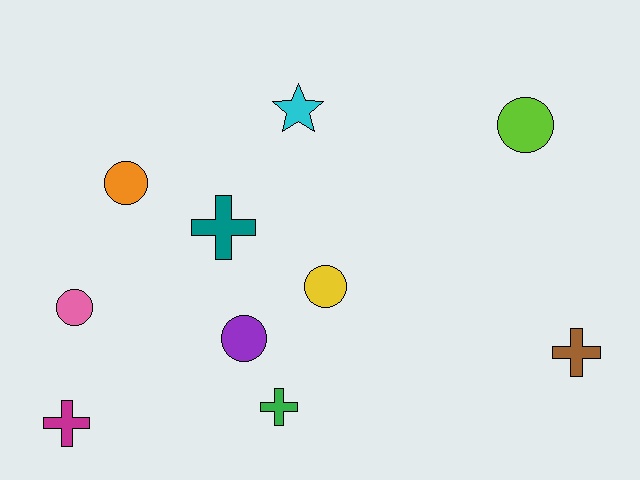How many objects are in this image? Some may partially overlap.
There are 10 objects.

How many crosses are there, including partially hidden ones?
There are 4 crosses.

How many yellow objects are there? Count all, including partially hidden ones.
There is 1 yellow object.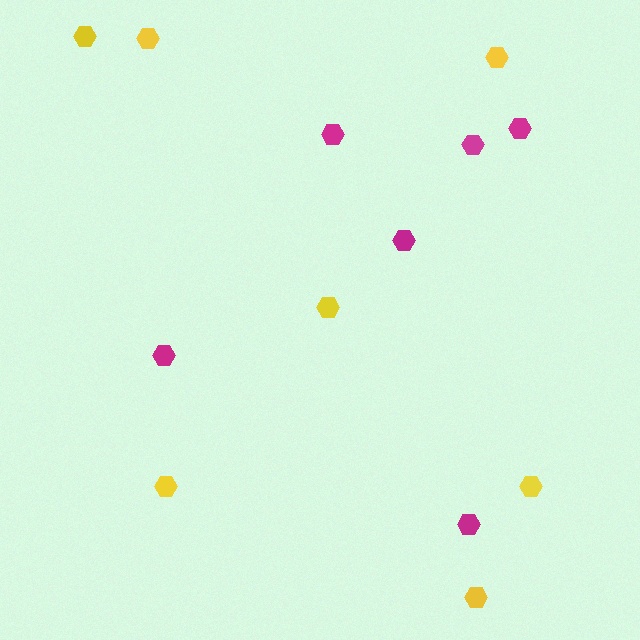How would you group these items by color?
There are 2 groups: one group of magenta hexagons (6) and one group of yellow hexagons (7).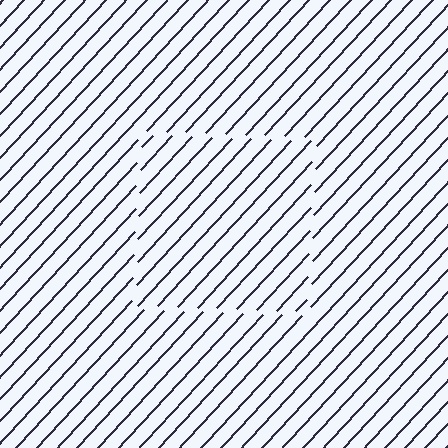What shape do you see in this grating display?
An illusory square. The interior of the shape contains the same grating, shifted by half a period — the contour is defined by the phase discontinuity where line-ends from the inner and outer gratings abut.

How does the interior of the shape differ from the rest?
The interior of the shape contains the same grating, shifted by half a period — the contour is defined by the phase discontinuity where line-ends from the inner and outer gratings abut.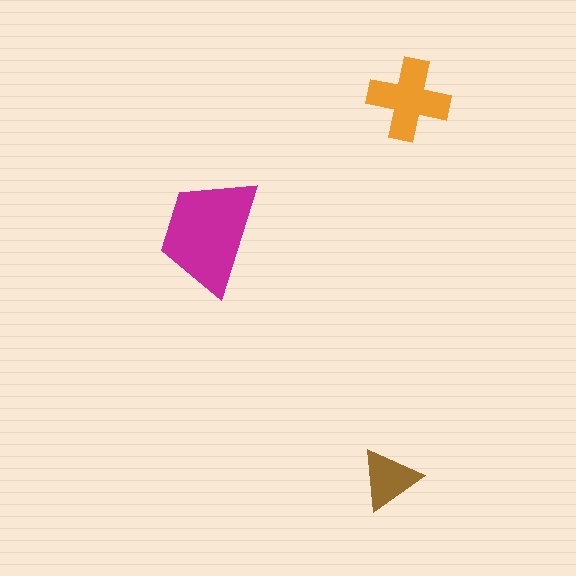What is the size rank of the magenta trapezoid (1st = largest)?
1st.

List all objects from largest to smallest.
The magenta trapezoid, the orange cross, the brown triangle.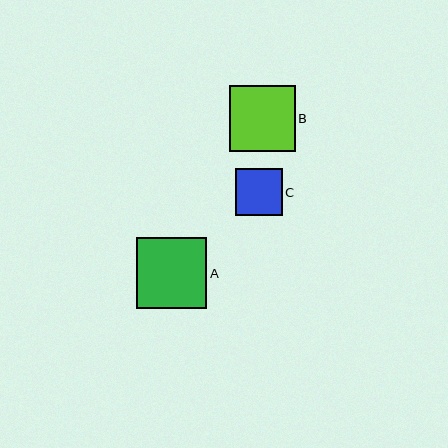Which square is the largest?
Square A is the largest with a size of approximately 71 pixels.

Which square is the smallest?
Square C is the smallest with a size of approximately 46 pixels.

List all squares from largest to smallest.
From largest to smallest: A, B, C.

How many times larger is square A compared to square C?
Square A is approximately 1.5 times the size of square C.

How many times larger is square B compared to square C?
Square B is approximately 1.4 times the size of square C.